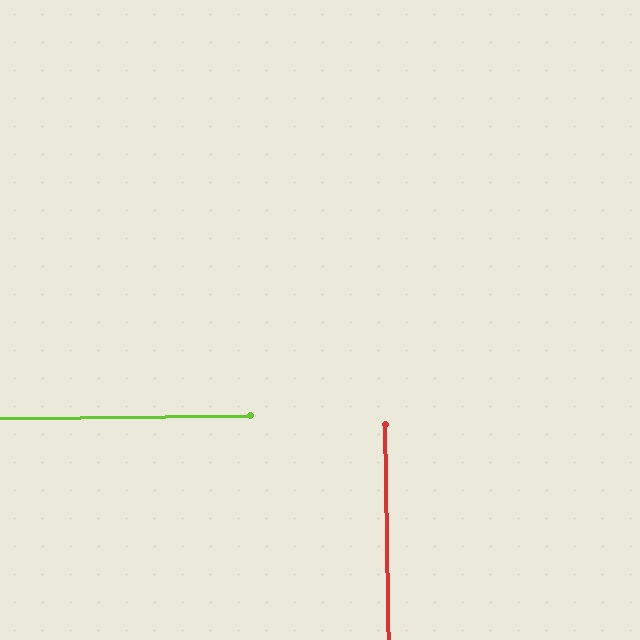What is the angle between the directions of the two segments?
Approximately 90 degrees.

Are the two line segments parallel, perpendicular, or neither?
Perpendicular — they meet at approximately 90°.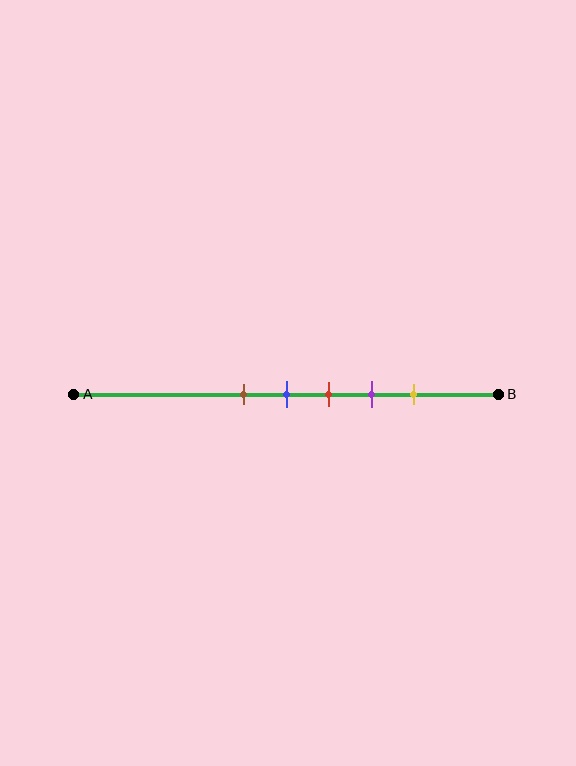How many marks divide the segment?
There are 5 marks dividing the segment.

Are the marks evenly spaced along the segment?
Yes, the marks are approximately evenly spaced.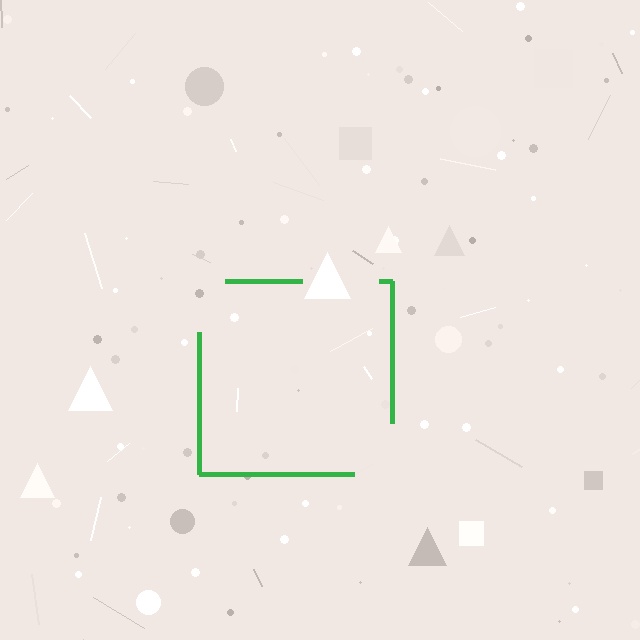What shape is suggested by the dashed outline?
The dashed outline suggests a square.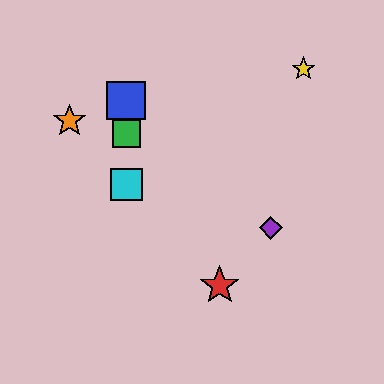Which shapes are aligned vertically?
The blue square, the green square, the cyan square are aligned vertically.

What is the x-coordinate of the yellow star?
The yellow star is at x≈303.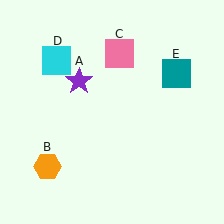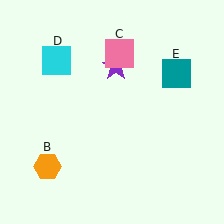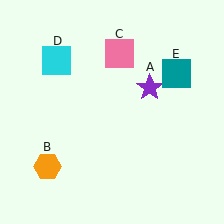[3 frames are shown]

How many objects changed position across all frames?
1 object changed position: purple star (object A).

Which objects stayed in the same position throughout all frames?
Orange hexagon (object B) and pink square (object C) and cyan square (object D) and teal square (object E) remained stationary.